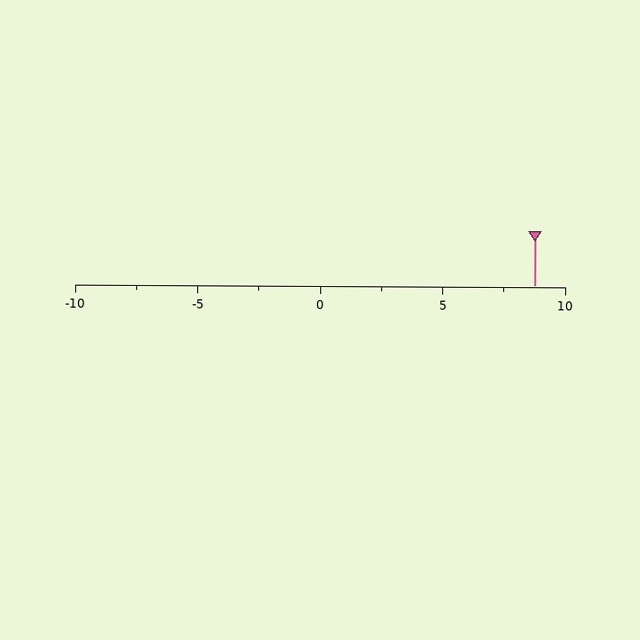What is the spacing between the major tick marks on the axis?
The major ticks are spaced 5 apart.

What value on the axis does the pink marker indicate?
The marker indicates approximately 8.8.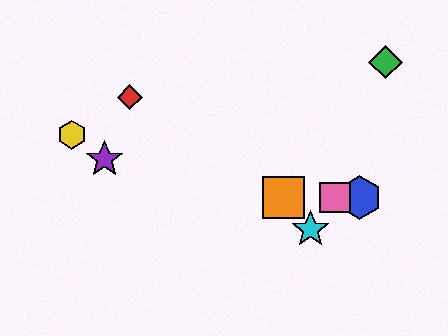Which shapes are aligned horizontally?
The blue hexagon, the orange square, the pink square are aligned horizontally.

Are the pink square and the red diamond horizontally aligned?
No, the pink square is at y≈198 and the red diamond is at y≈97.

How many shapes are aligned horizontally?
3 shapes (the blue hexagon, the orange square, the pink square) are aligned horizontally.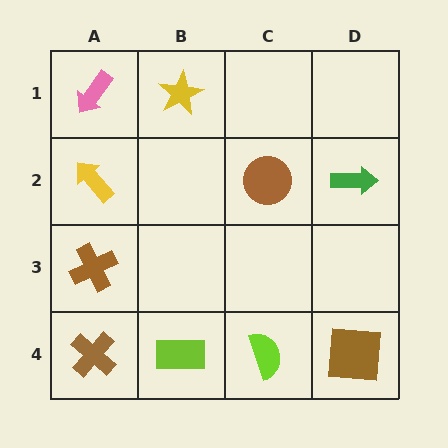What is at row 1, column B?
A yellow star.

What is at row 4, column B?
A lime rectangle.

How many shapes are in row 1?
2 shapes.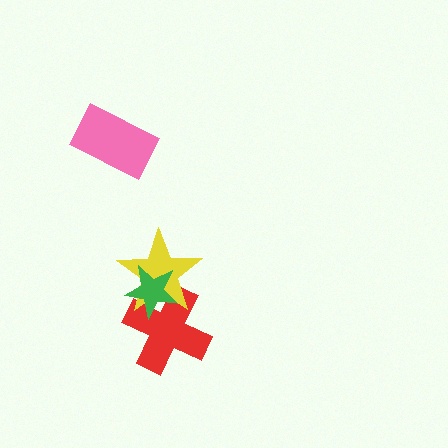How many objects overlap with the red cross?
2 objects overlap with the red cross.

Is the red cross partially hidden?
Yes, it is partially covered by another shape.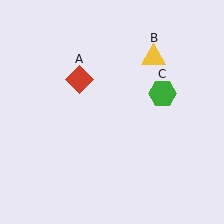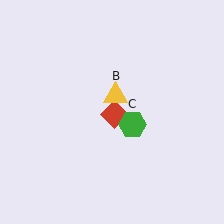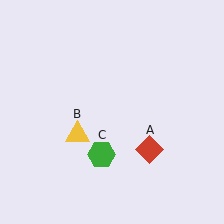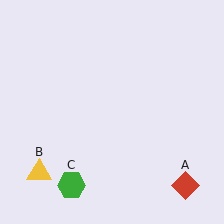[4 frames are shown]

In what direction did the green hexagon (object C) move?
The green hexagon (object C) moved down and to the left.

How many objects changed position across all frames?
3 objects changed position: red diamond (object A), yellow triangle (object B), green hexagon (object C).